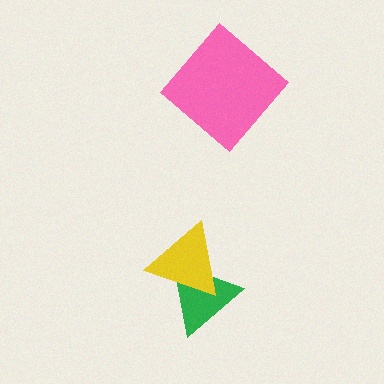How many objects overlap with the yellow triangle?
1 object overlaps with the yellow triangle.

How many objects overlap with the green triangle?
1 object overlaps with the green triangle.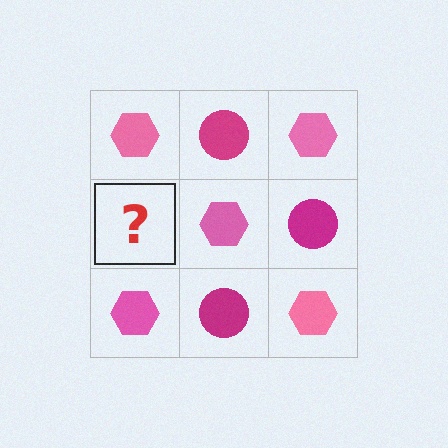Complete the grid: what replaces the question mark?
The question mark should be replaced with a magenta circle.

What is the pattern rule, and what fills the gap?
The rule is that it alternates pink hexagon and magenta circle in a checkerboard pattern. The gap should be filled with a magenta circle.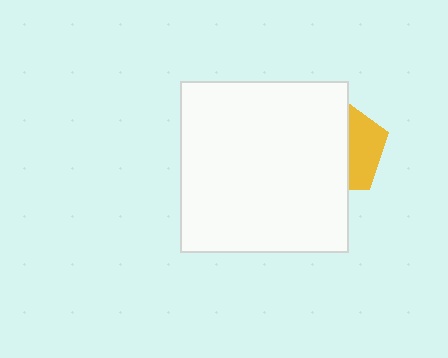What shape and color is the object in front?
The object in front is a white rectangle.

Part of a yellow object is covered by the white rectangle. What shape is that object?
It is a pentagon.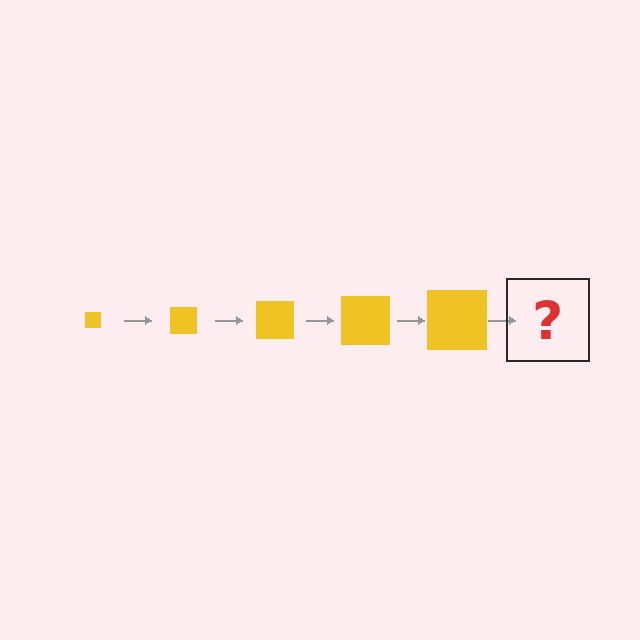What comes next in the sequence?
The next element should be a yellow square, larger than the previous one.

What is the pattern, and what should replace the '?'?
The pattern is that the square gets progressively larger each step. The '?' should be a yellow square, larger than the previous one.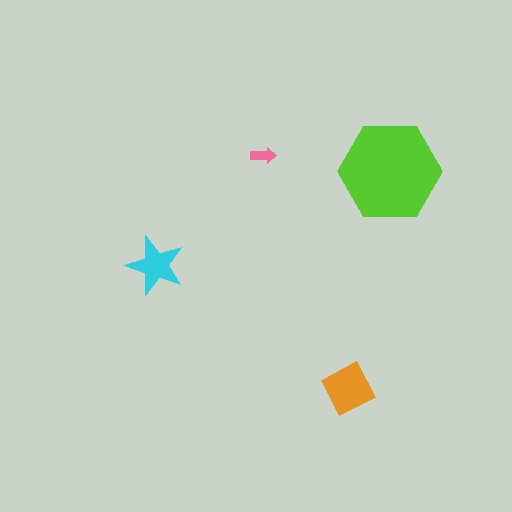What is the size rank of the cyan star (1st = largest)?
3rd.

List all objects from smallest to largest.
The pink arrow, the cyan star, the orange diamond, the lime hexagon.